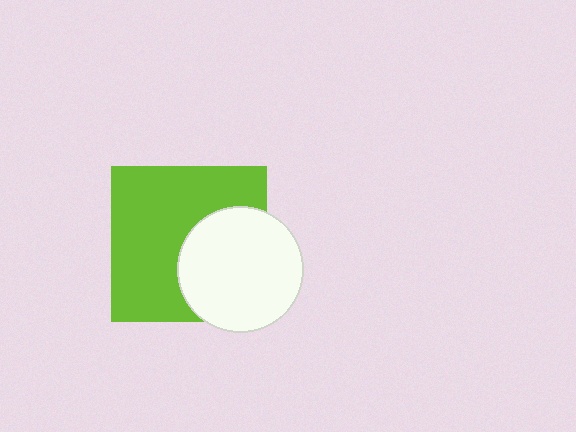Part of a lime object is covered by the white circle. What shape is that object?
It is a square.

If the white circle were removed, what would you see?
You would see the complete lime square.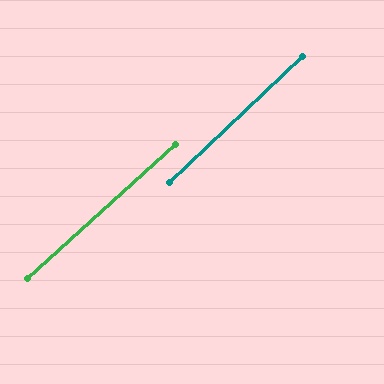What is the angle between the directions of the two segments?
Approximately 1 degree.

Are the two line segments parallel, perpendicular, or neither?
Parallel — their directions differ by only 1.0°.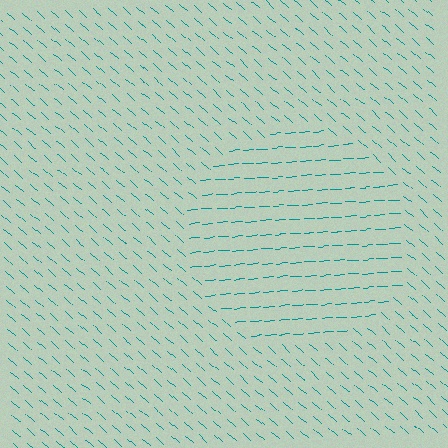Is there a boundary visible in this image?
Yes, there is a texture boundary formed by a change in line orientation.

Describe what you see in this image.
The image is filled with small teal line segments. A circle region in the image has lines oriented differently from the surrounding lines, creating a visible texture boundary.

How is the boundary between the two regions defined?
The boundary is defined purely by a change in line orientation (approximately 45 degrees difference). All lines are the same color and thickness.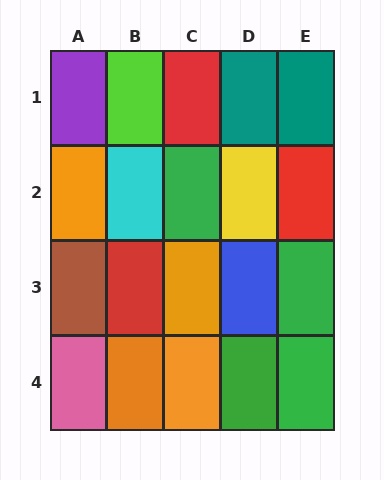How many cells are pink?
1 cell is pink.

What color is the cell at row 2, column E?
Red.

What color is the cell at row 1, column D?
Teal.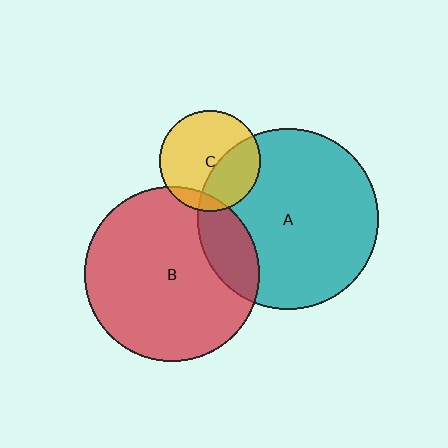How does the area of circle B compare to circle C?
Approximately 3.0 times.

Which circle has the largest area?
Circle A (teal).